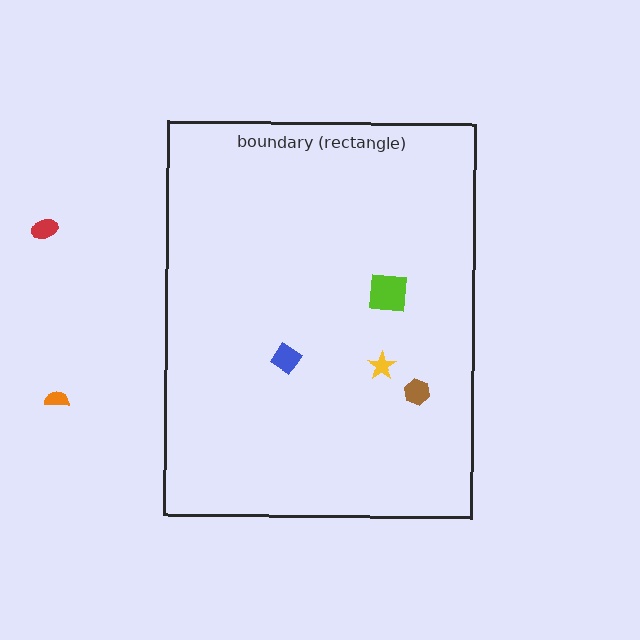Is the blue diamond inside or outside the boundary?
Inside.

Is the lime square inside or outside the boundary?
Inside.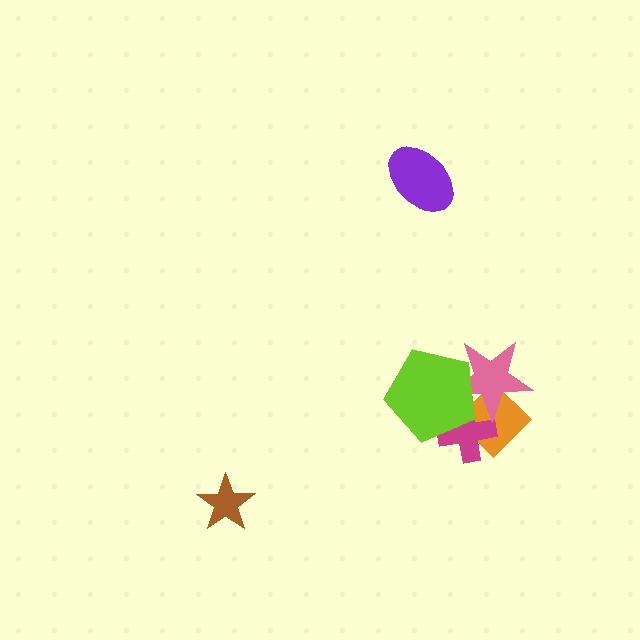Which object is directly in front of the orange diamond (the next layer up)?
The magenta cross is directly in front of the orange diamond.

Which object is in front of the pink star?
The lime pentagon is in front of the pink star.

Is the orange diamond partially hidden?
Yes, it is partially covered by another shape.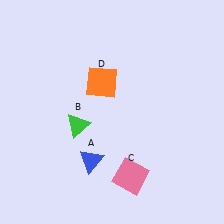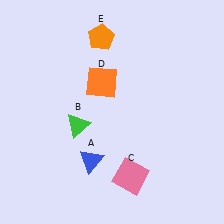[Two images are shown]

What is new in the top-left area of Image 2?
An orange pentagon (E) was added in the top-left area of Image 2.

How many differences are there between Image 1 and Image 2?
There is 1 difference between the two images.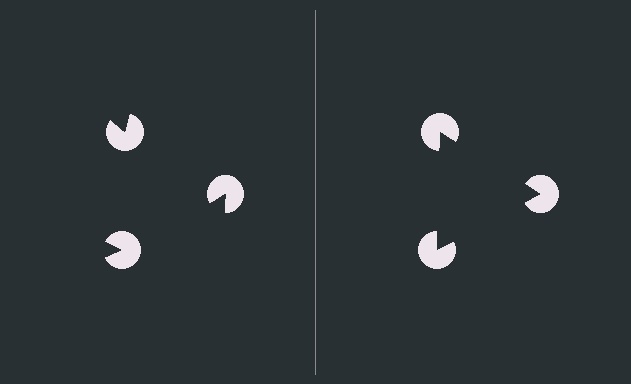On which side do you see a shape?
An illusory triangle appears on the right side. On the left side the wedge cuts are rotated, so no coherent shape forms.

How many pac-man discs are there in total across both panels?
6 — 3 on each side.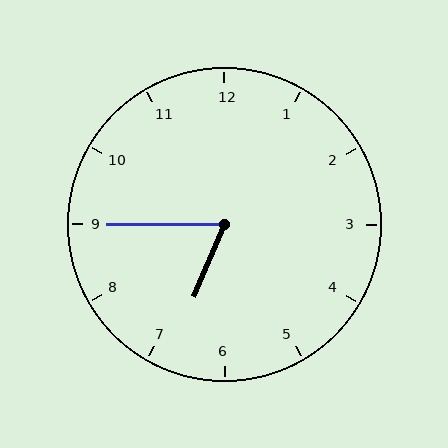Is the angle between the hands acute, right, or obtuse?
It is acute.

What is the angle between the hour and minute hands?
Approximately 68 degrees.